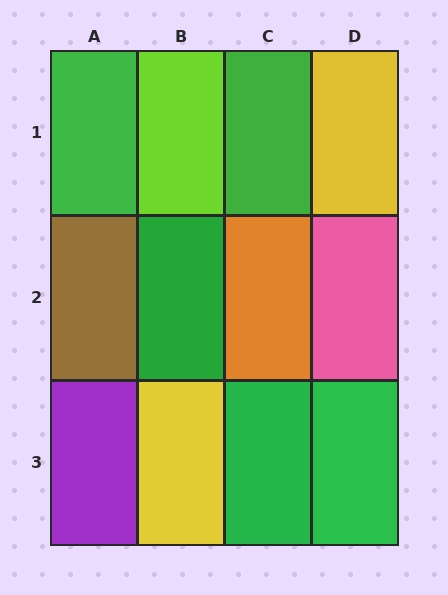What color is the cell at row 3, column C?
Green.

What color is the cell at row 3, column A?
Purple.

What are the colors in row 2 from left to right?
Brown, green, orange, pink.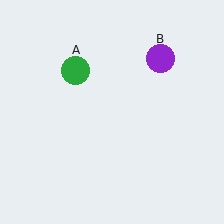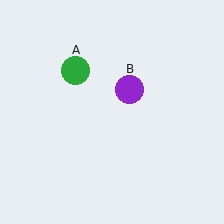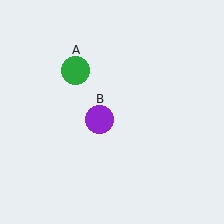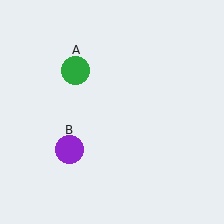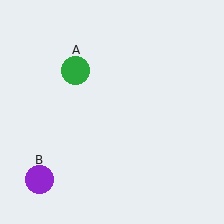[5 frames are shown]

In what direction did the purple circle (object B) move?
The purple circle (object B) moved down and to the left.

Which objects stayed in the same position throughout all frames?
Green circle (object A) remained stationary.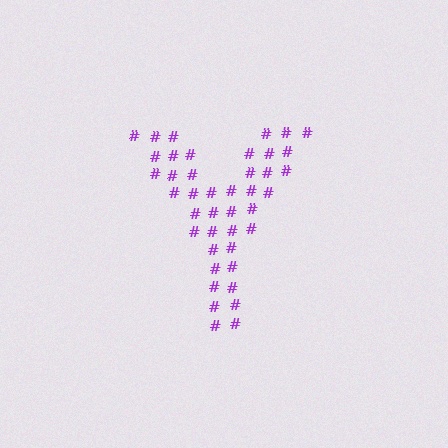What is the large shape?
The large shape is the letter Y.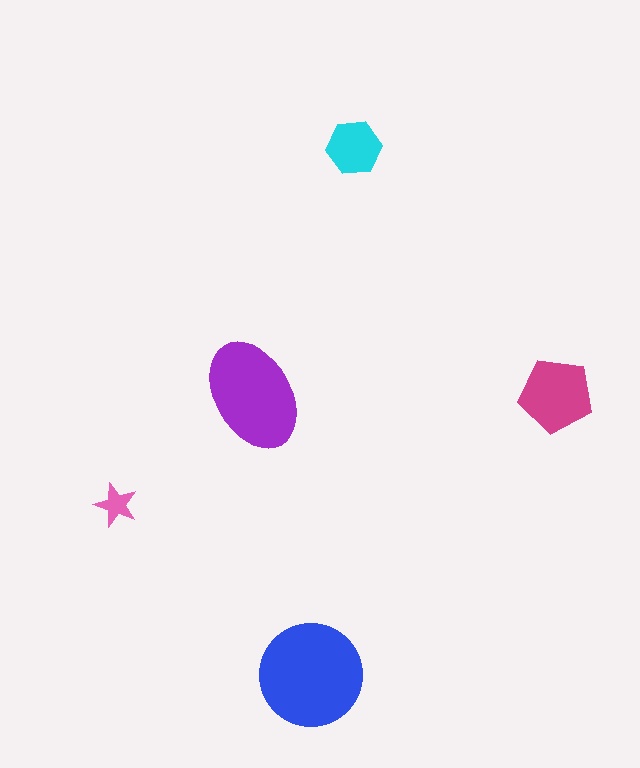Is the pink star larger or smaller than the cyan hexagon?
Smaller.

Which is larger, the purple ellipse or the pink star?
The purple ellipse.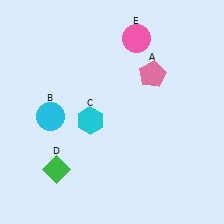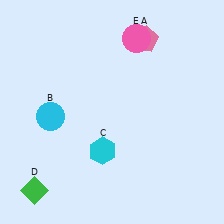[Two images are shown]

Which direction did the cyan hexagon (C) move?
The cyan hexagon (C) moved down.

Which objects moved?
The objects that moved are: the pink pentagon (A), the cyan hexagon (C), the green diamond (D).